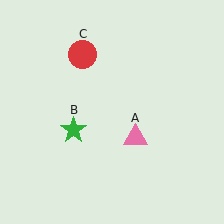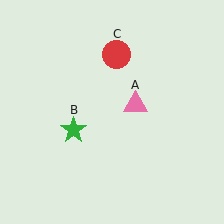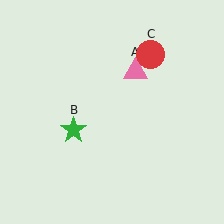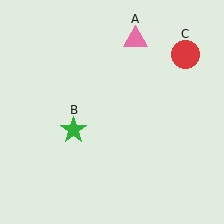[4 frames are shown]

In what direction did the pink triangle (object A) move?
The pink triangle (object A) moved up.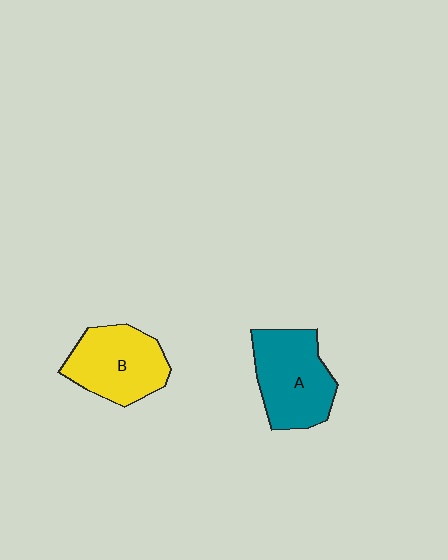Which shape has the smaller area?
Shape B (yellow).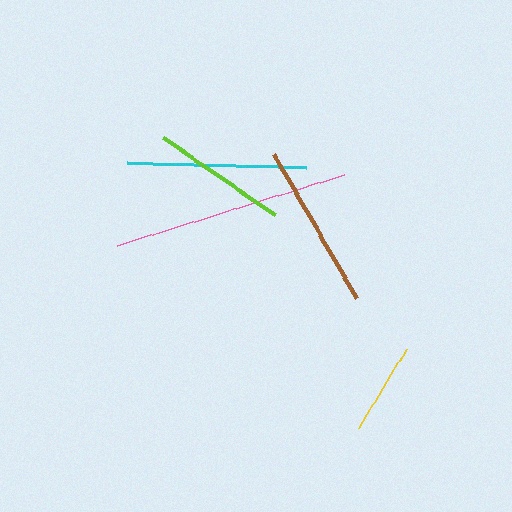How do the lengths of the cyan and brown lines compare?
The cyan and brown lines are approximately the same length.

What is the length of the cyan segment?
The cyan segment is approximately 179 pixels long.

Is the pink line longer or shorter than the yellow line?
The pink line is longer than the yellow line.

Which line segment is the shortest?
The yellow line is the shortest at approximately 92 pixels.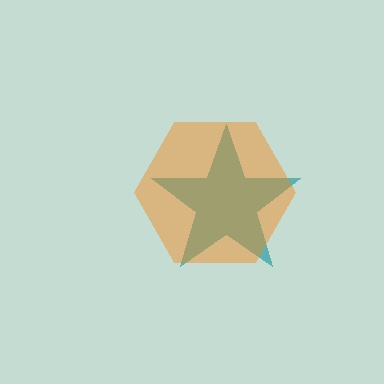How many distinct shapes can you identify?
There are 2 distinct shapes: a teal star, an orange hexagon.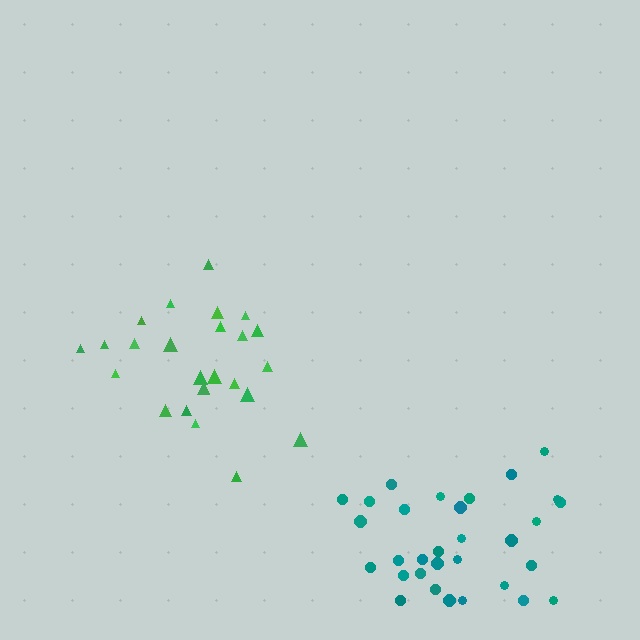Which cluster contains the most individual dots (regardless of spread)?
Teal (31).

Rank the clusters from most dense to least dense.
green, teal.